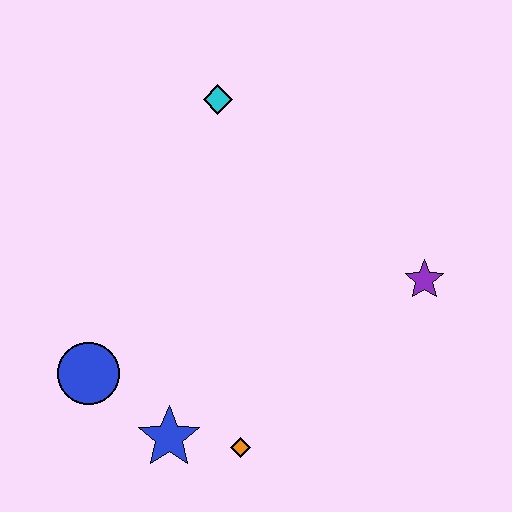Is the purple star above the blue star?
Yes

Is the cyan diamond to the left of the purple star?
Yes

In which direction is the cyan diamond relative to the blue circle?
The cyan diamond is above the blue circle.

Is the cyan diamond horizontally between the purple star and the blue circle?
Yes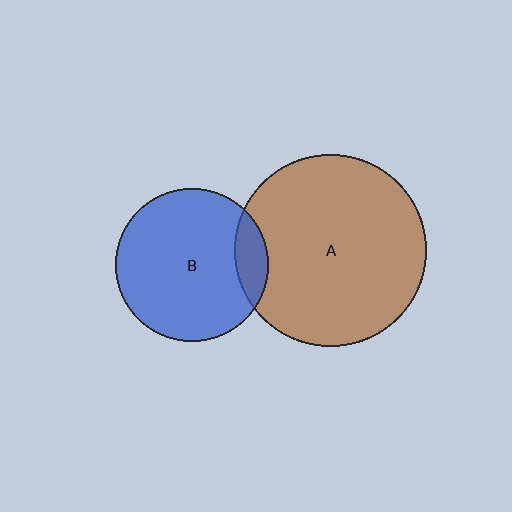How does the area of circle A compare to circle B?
Approximately 1.6 times.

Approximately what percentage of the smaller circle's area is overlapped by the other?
Approximately 10%.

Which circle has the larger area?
Circle A (brown).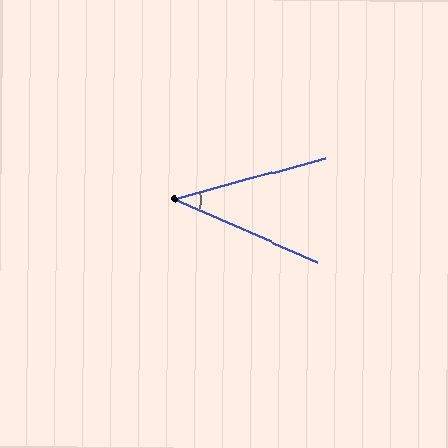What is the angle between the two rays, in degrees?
Approximately 39 degrees.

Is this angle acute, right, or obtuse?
It is acute.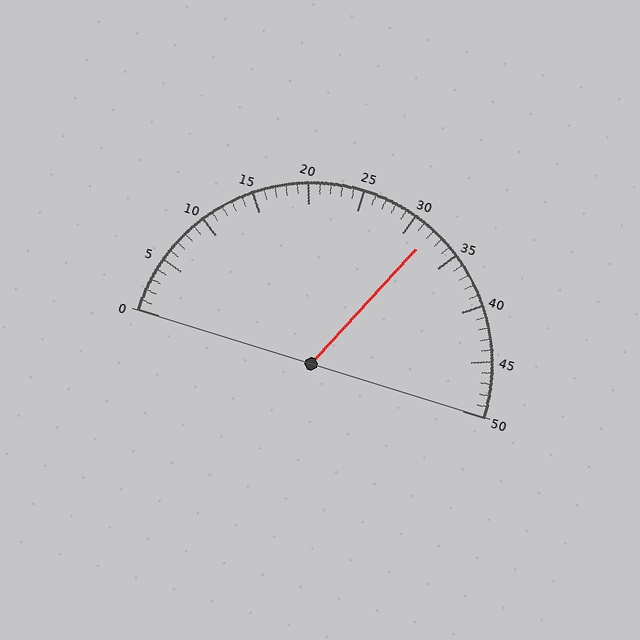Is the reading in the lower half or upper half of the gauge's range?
The reading is in the upper half of the range (0 to 50).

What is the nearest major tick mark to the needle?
The nearest major tick mark is 30.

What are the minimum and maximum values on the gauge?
The gauge ranges from 0 to 50.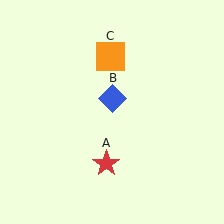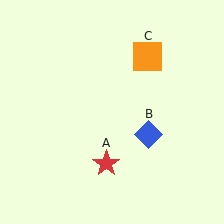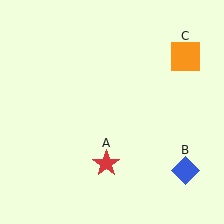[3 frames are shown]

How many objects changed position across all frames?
2 objects changed position: blue diamond (object B), orange square (object C).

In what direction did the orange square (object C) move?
The orange square (object C) moved right.